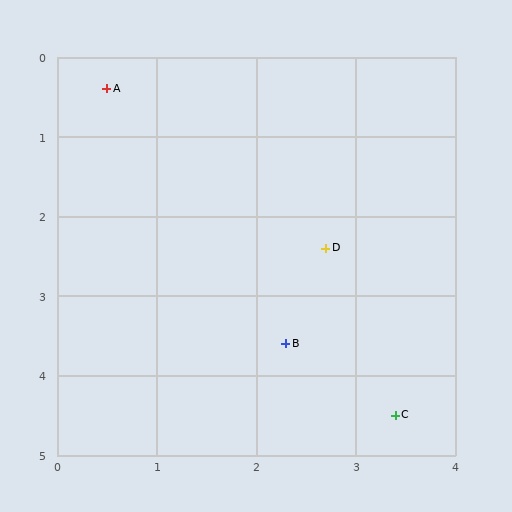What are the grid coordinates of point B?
Point B is at approximately (2.3, 3.6).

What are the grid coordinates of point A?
Point A is at approximately (0.5, 0.4).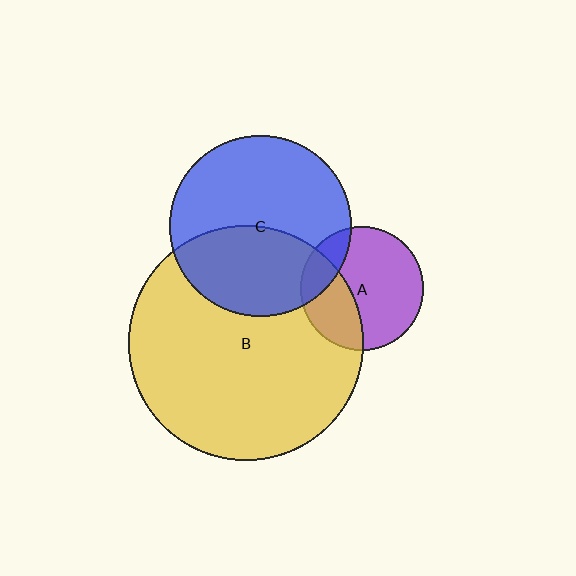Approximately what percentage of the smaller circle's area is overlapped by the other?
Approximately 35%.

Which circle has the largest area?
Circle B (yellow).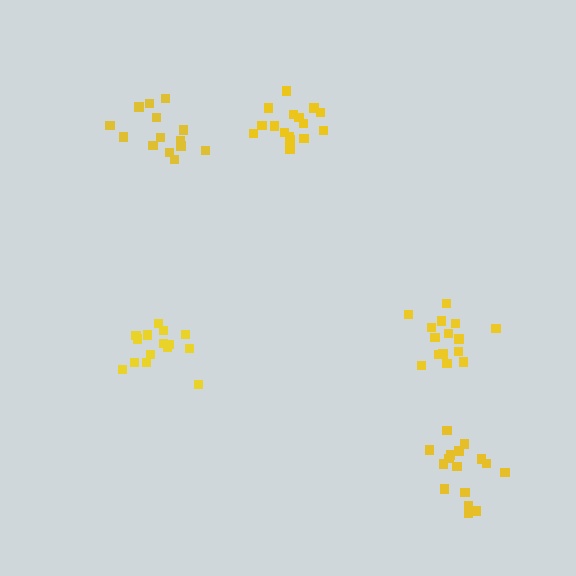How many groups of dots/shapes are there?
There are 5 groups.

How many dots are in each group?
Group 1: 15 dots, Group 2: 15 dots, Group 3: 16 dots, Group 4: 17 dots, Group 5: 14 dots (77 total).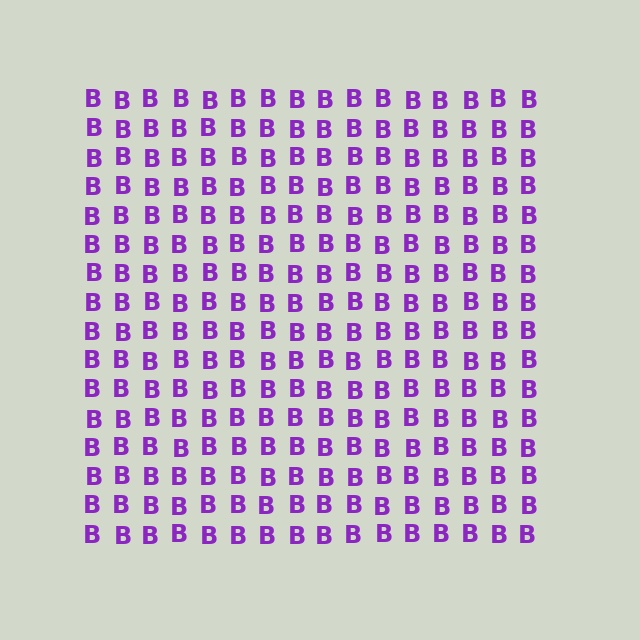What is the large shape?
The large shape is a square.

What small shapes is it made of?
It is made of small letter B's.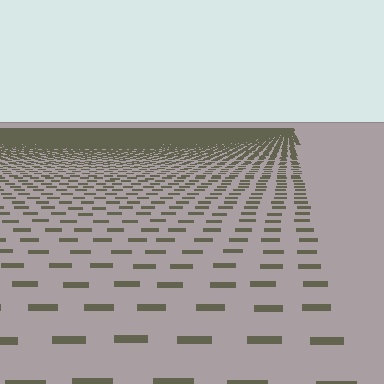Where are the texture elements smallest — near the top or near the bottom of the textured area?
Near the top.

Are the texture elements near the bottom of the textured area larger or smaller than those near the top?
Larger. Near the bottom, elements are closer to the viewer and appear at a bigger on-screen size.